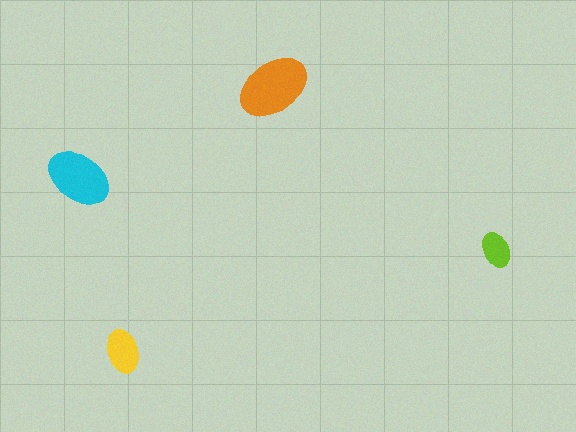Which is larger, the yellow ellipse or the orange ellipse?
The orange one.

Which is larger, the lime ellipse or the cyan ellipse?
The cyan one.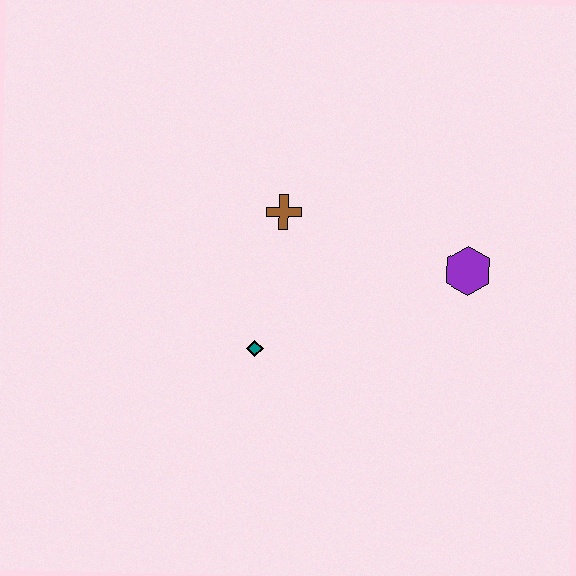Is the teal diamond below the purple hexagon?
Yes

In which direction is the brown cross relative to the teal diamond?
The brown cross is above the teal diamond.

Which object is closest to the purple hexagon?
The brown cross is closest to the purple hexagon.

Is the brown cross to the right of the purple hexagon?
No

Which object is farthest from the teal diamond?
The purple hexagon is farthest from the teal diamond.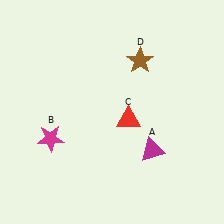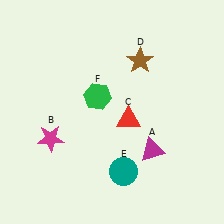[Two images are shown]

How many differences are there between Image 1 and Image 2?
There are 2 differences between the two images.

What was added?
A teal circle (E), a green hexagon (F) were added in Image 2.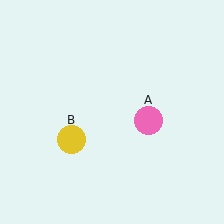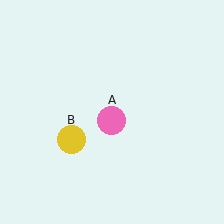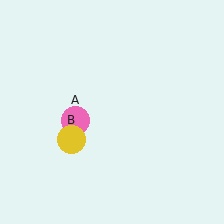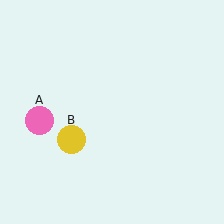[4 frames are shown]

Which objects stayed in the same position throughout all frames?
Yellow circle (object B) remained stationary.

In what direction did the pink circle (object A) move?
The pink circle (object A) moved left.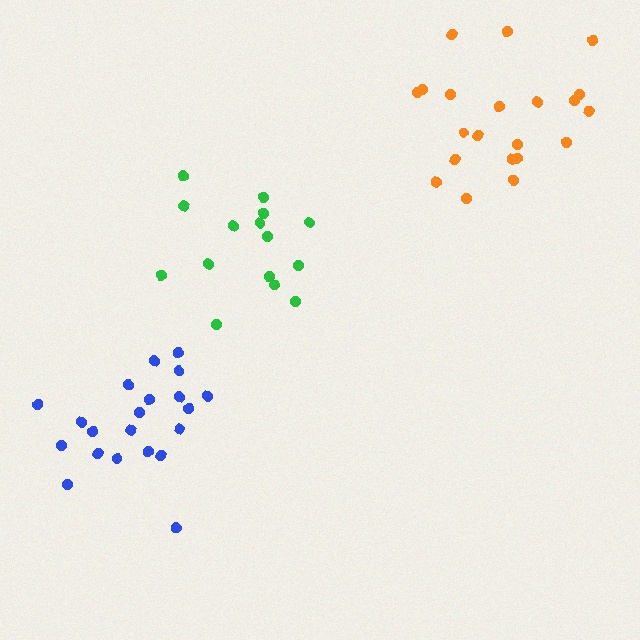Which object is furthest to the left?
The blue cluster is leftmost.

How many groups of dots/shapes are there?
There are 3 groups.